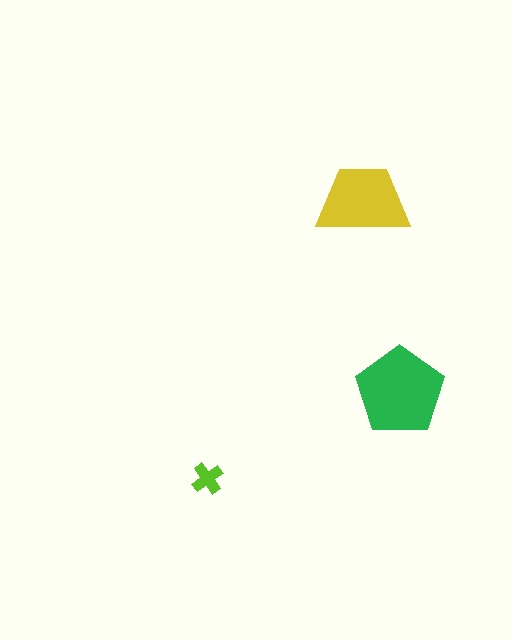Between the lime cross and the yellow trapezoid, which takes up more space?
The yellow trapezoid.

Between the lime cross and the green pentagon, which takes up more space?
The green pentagon.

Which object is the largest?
The green pentagon.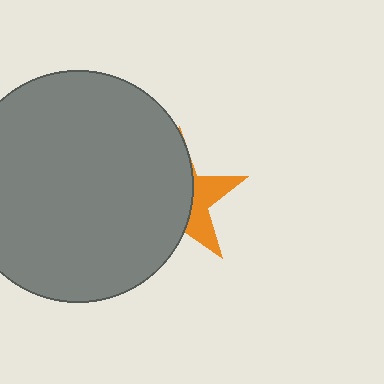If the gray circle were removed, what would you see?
You would see the complete orange star.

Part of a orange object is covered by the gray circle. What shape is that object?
It is a star.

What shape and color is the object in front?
The object in front is a gray circle.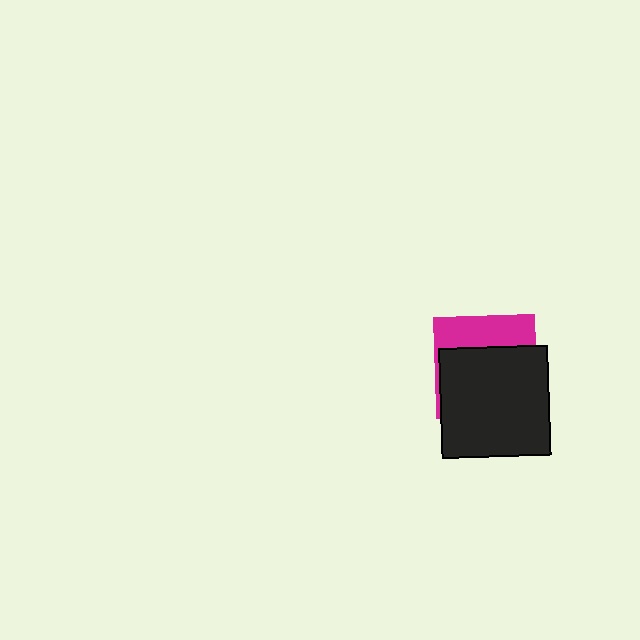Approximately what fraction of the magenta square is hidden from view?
Roughly 68% of the magenta square is hidden behind the black square.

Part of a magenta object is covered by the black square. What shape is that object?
It is a square.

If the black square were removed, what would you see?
You would see the complete magenta square.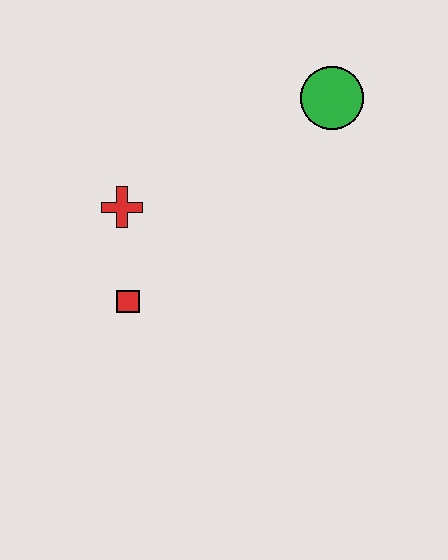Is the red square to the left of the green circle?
Yes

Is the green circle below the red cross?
No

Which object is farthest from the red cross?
The green circle is farthest from the red cross.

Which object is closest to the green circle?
The red cross is closest to the green circle.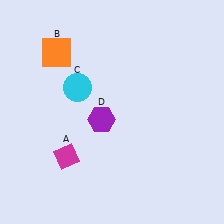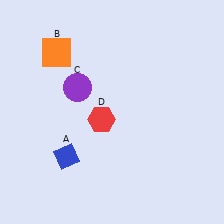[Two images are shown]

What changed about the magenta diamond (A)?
In Image 1, A is magenta. In Image 2, it changed to blue.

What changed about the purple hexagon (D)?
In Image 1, D is purple. In Image 2, it changed to red.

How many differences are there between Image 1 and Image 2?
There are 3 differences between the two images.